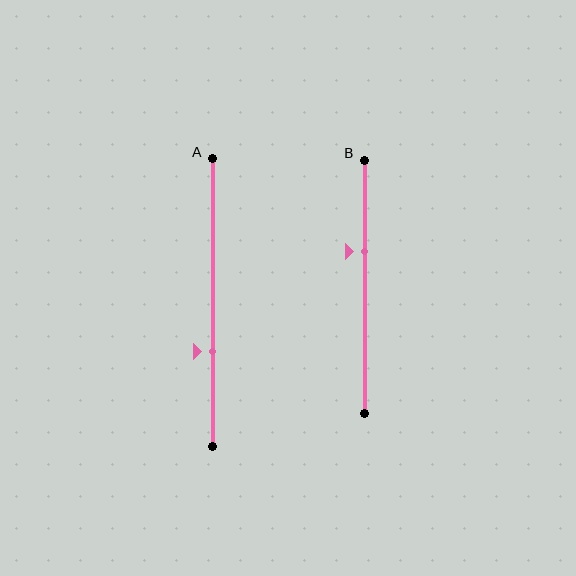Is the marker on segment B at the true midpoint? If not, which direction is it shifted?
No, the marker on segment B is shifted upward by about 14% of the segment length.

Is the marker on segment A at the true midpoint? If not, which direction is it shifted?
No, the marker on segment A is shifted downward by about 17% of the segment length.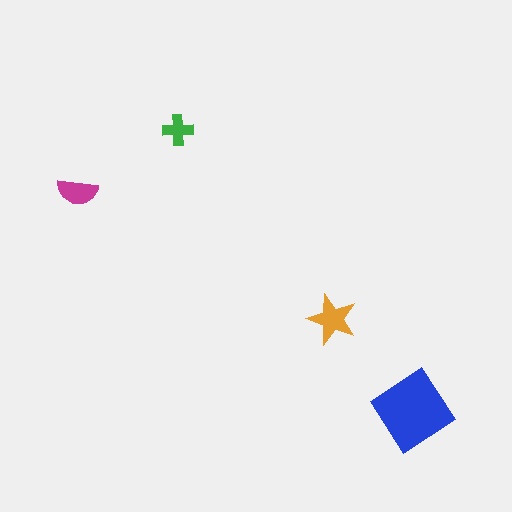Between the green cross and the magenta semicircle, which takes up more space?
The magenta semicircle.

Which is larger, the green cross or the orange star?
The orange star.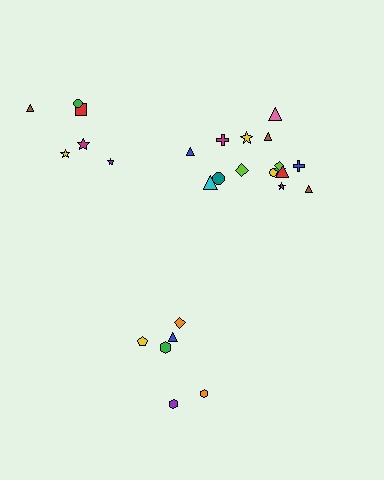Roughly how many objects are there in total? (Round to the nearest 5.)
Roughly 25 objects in total.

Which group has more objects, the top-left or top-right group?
The top-right group.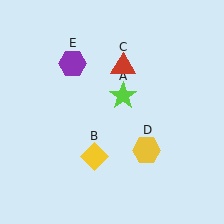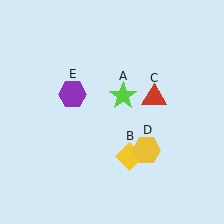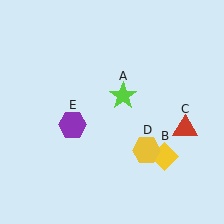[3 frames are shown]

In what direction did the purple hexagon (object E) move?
The purple hexagon (object E) moved down.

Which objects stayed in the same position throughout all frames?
Lime star (object A) and yellow hexagon (object D) remained stationary.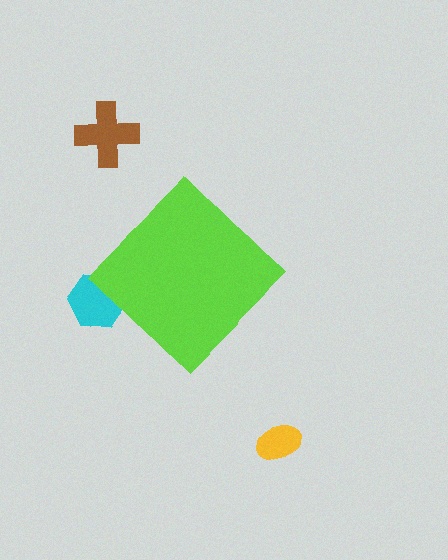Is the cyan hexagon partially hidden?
Yes, the cyan hexagon is partially hidden behind the lime diamond.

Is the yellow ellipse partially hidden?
No, the yellow ellipse is fully visible.